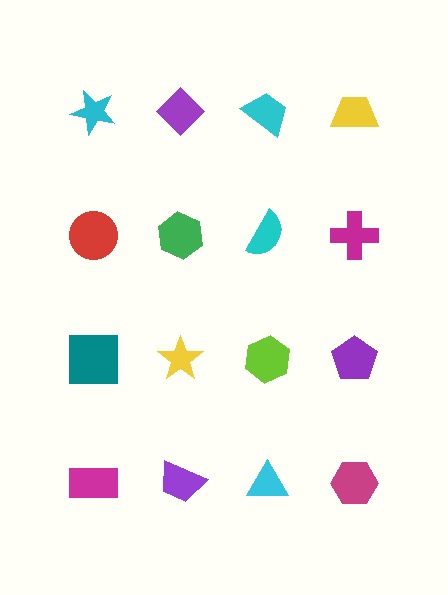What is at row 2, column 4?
A magenta cross.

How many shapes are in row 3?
4 shapes.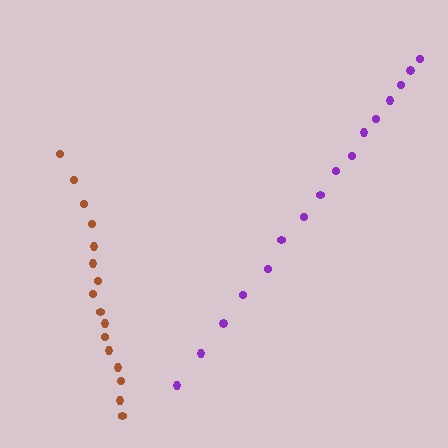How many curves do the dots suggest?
There are 2 distinct paths.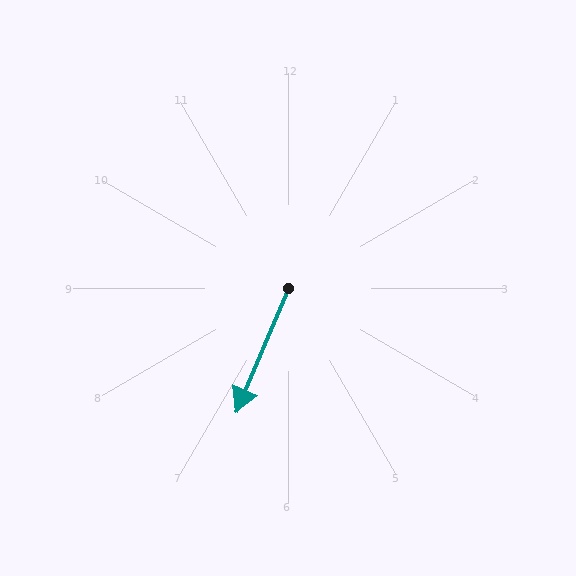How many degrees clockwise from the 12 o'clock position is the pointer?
Approximately 203 degrees.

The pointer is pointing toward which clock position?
Roughly 7 o'clock.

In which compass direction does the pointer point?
Southwest.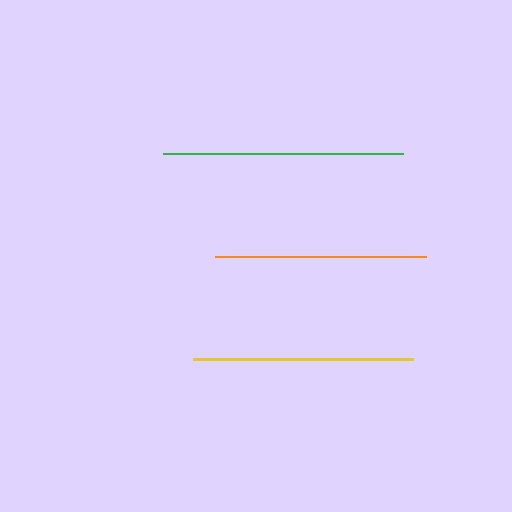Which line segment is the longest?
The green line is the longest at approximately 239 pixels.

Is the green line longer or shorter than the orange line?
The green line is longer than the orange line.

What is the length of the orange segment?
The orange segment is approximately 211 pixels long.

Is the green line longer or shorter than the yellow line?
The green line is longer than the yellow line.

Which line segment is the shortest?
The orange line is the shortest at approximately 211 pixels.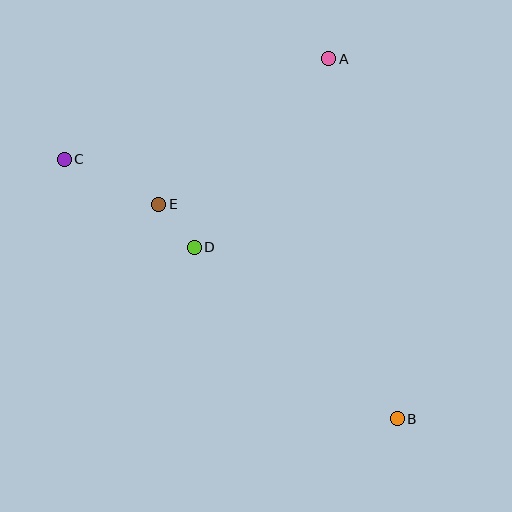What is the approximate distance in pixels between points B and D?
The distance between B and D is approximately 266 pixels.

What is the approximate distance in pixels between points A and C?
The distance between A and C is approximately 283 pixels.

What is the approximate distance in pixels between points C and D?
The distance between C and D is approximately 157 pixels.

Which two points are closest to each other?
Points D and E are closest to each other.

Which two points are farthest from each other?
Points B and C are farthest from each other.